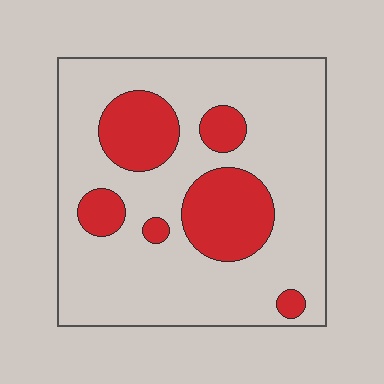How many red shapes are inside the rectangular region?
6.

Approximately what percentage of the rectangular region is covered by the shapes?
Approximately 25%.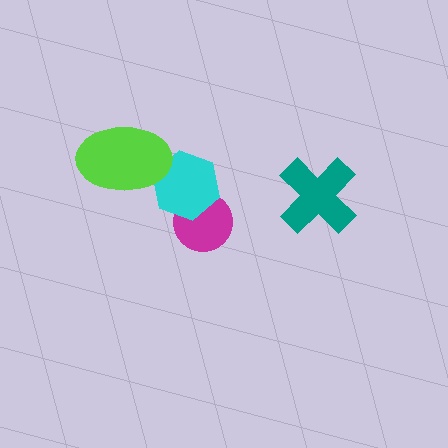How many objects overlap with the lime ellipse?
1 object overlaps with the lime ellipse.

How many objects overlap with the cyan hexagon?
2 objects overlap with the cyan hexagon.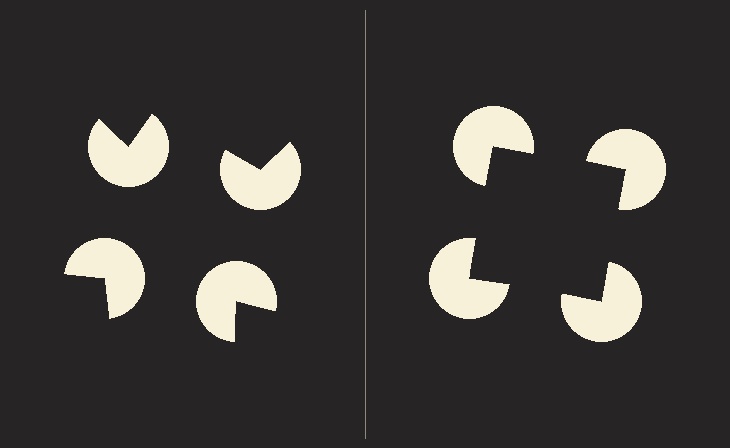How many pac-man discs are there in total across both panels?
8 — 4 on each side.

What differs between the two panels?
The pac-man discs are positioned identically on both sides; only the wedge orientations differ. On the right they align to a square; on the left they are misaligned.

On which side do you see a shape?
An illusory square appears on the right side. On the left side the wedge cuts are rotated, so no coherent shape forms.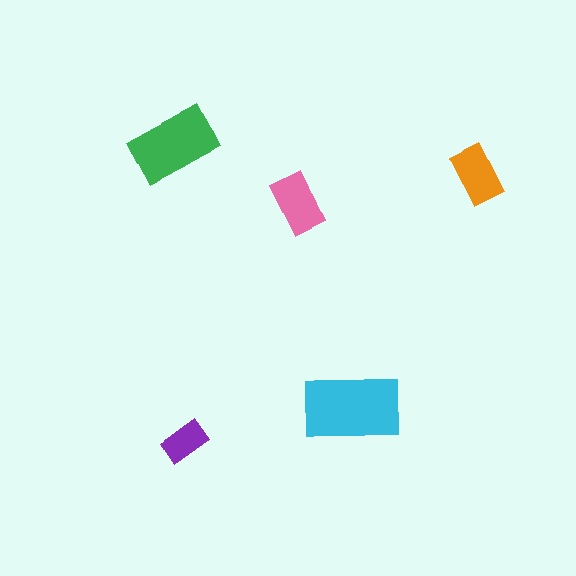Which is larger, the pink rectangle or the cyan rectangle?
The cyan one.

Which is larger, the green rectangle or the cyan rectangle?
The cyan one.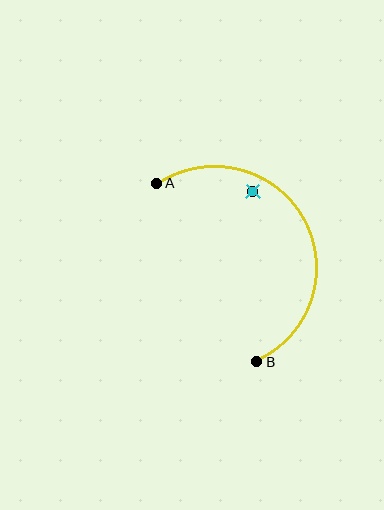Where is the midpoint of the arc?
The arc midpoint is the point on the curve farthest from the straight line joining A and B. It sits to the right of that line.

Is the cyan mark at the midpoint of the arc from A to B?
No — the cyan mark does not lie on the arc at all. It sits slightly inside the curve.